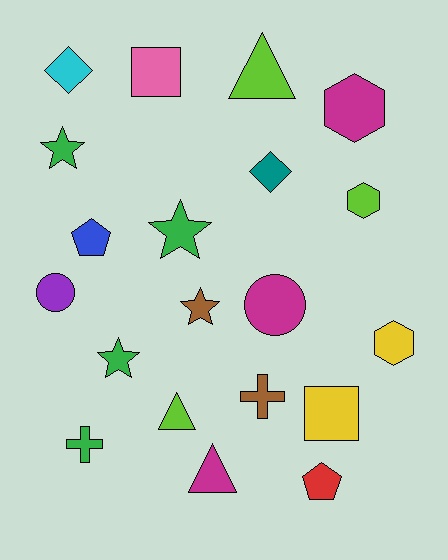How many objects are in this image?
There are 20 objects.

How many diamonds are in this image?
There are 2 diamonds.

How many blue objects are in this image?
There is 1 blue object.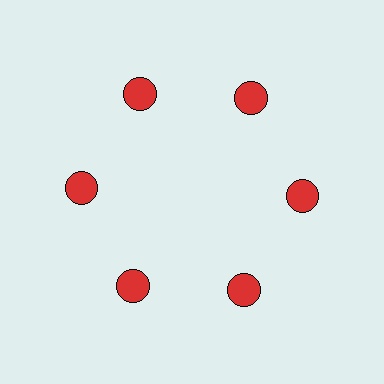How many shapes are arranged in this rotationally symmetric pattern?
There are 6 shapes, arranged in 6 groups of 1.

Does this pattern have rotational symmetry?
Yes, this pattern has 6-fold rotational symmetry. It looks the same after rotating 60 degrees around the center.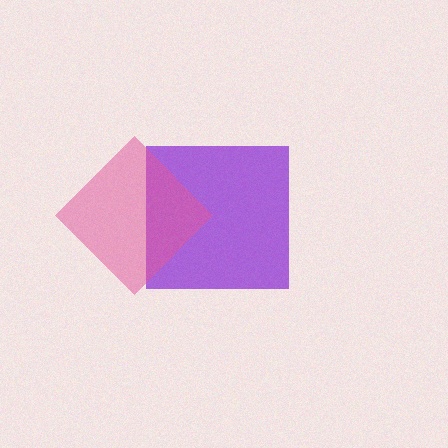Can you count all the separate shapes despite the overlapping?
Yes, there are 2 separate shapes.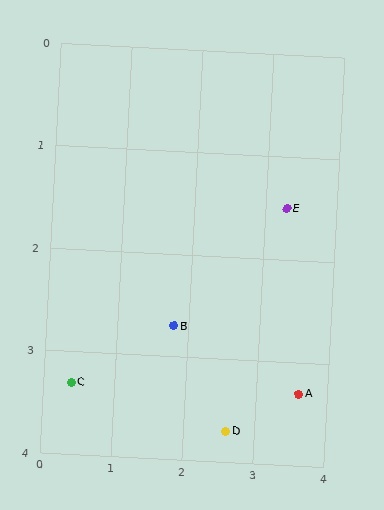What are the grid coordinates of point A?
Point A is at approximately (3.6, 3.3).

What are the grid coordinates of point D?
Point D is at approximately (2.6, 3.7).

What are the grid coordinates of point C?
Point C is at approximately (0.4, 3.3).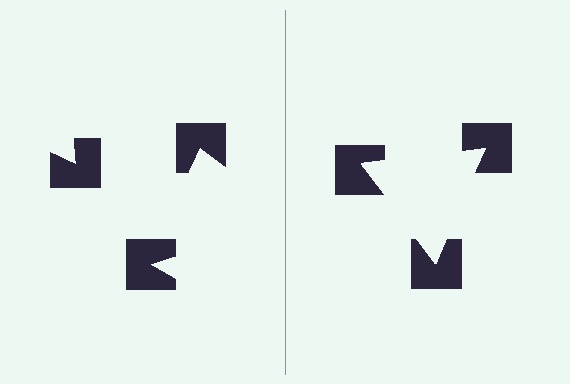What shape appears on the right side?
An illusory triangle.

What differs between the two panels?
The notched squares are positioned identically on both sides; only the wedge orientations differ. On the right they align to a triangle; on the left they are misaligned.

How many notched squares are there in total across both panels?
6 — 3 on each side.